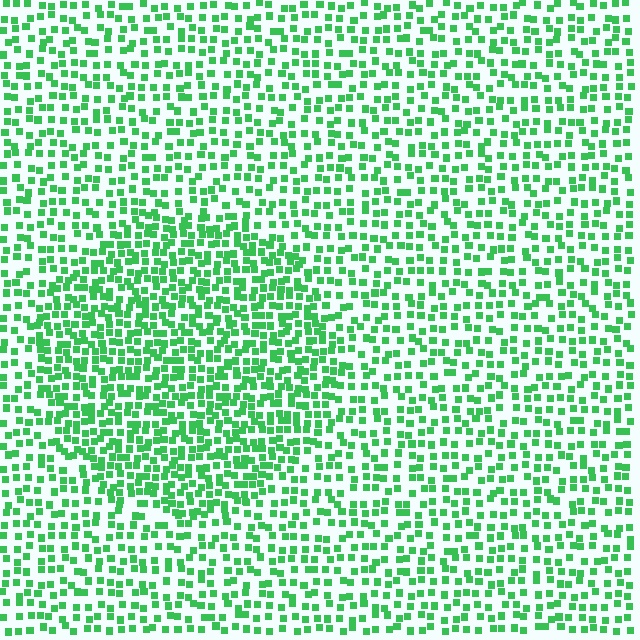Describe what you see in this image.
The image contains small green elements arranged at two different densities. A circle-shaped region is visible where the elements are more densely packed than the surrounding area.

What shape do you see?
I see a circle.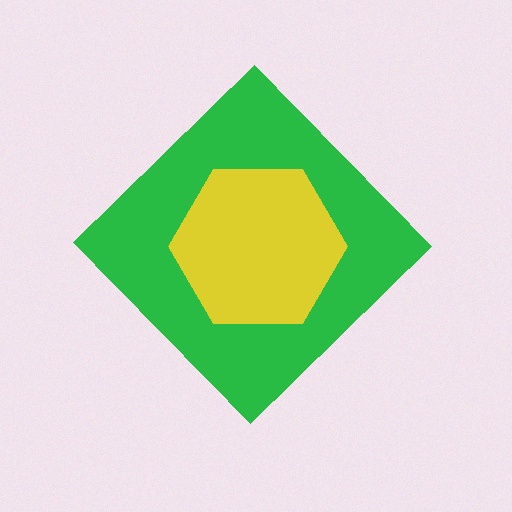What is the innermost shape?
The yellow hexagon.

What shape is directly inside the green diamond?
The yellow hexagon.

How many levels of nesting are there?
2.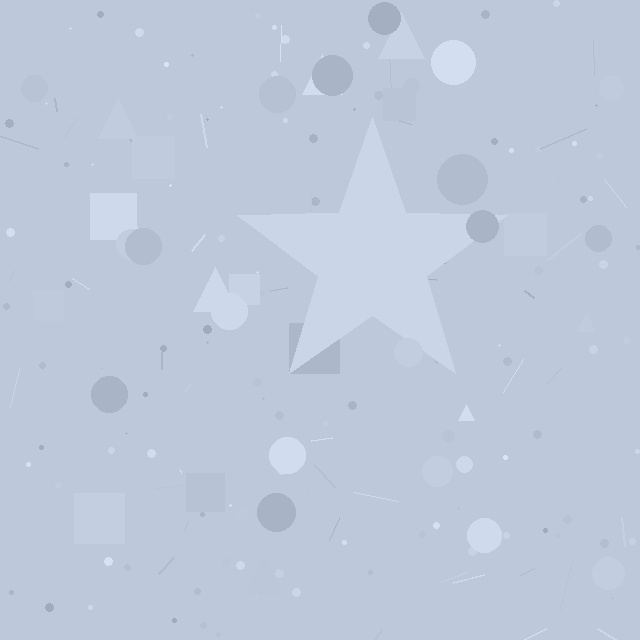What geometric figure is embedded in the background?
A star is embedded in the background.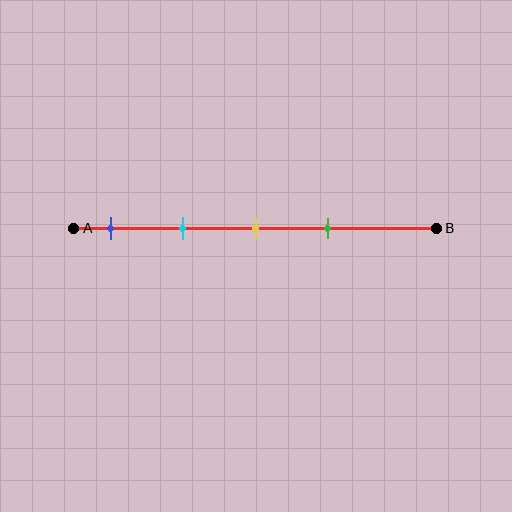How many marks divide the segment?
There are 4 marks dividing the segment.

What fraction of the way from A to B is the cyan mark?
The cyan mark is approximately 30% (0.3) of the way from A to B.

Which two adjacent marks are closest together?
The yellow and green marks are the closest adjacent pair.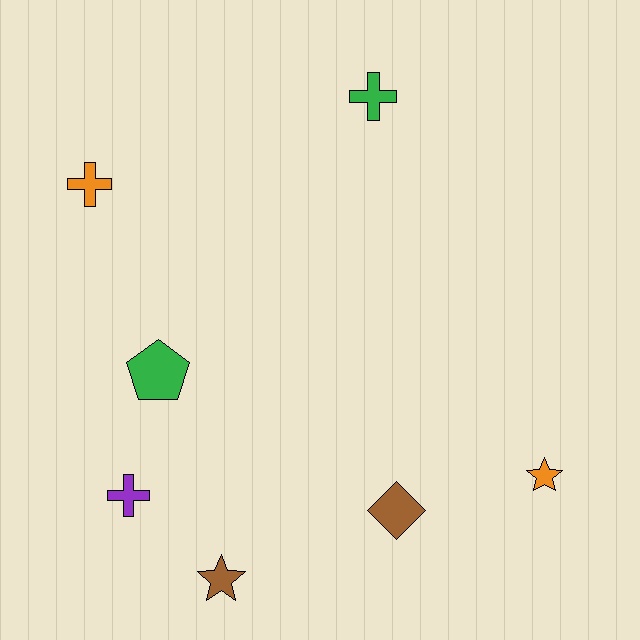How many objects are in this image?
There are 7 objects.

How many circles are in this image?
There are no circles.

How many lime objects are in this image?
There are no lime objects.